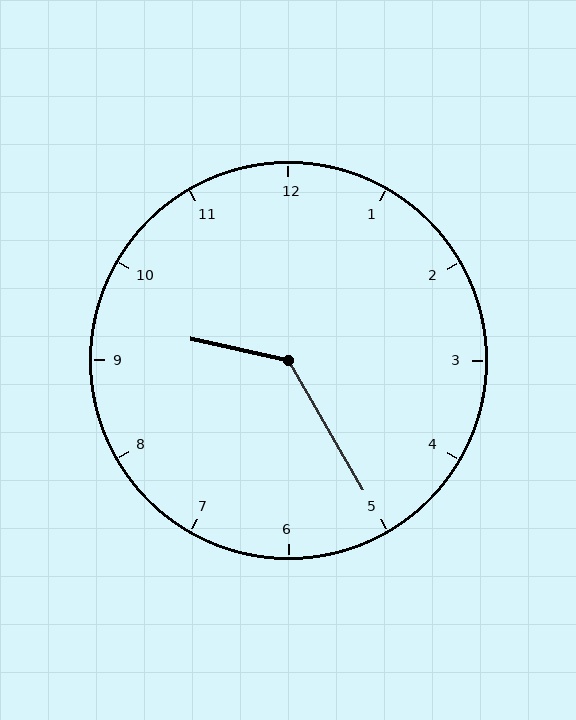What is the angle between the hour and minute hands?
Approximately 132 degrees.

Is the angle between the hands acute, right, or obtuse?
It is obtuse.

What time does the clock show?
9:25.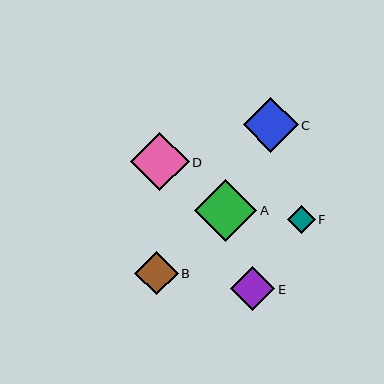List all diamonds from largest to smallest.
From largest to smallest: A, D, C, E, B, F.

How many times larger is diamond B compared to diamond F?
Diamond B is approximately 1.6 times the size of diamond F.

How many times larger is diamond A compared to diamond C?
Diamond A is approximately 1.1 times the size of diamond C.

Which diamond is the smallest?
Diamond F is the smallest with a size of approximately 27 pixels.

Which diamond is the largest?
Diamond A is the largest with a size of approximately 62 pixels.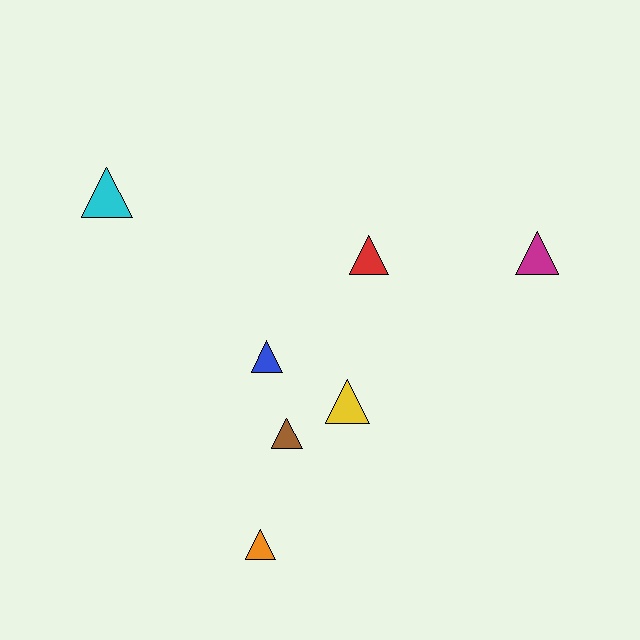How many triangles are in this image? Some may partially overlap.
There are 7 triangles.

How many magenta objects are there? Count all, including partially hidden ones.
There is 1 magenta object.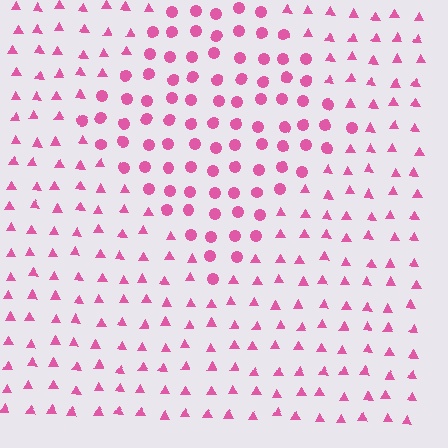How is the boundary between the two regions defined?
The boundary is defined by a change in element shape: circles inside vs. triangles outside. All elements share the same color and spacing.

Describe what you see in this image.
The image is filled with small pink elements arranged in a uniform grid. A diamond-shaped region contains circles, while the surrounding area contains triangles. The boundary is defined purely by the change in element shape.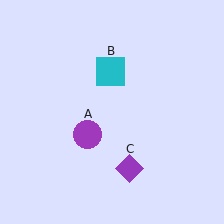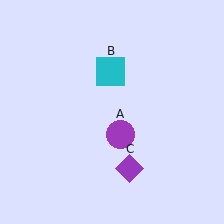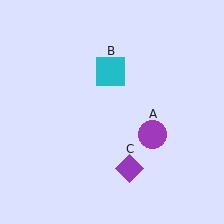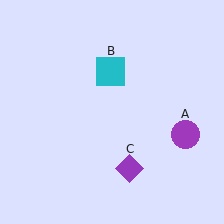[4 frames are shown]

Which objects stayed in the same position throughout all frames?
Cyan square (object B) and purple diamond (object C) remained stationary.